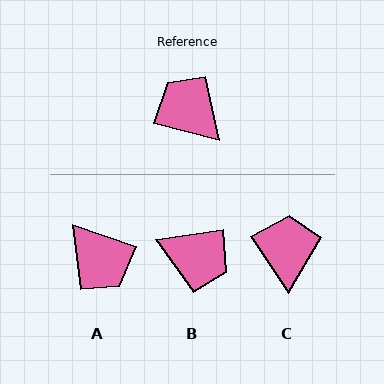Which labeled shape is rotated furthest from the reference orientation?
A, about 175 degrees away.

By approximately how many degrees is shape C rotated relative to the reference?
Approximately 43 degrees clockwise.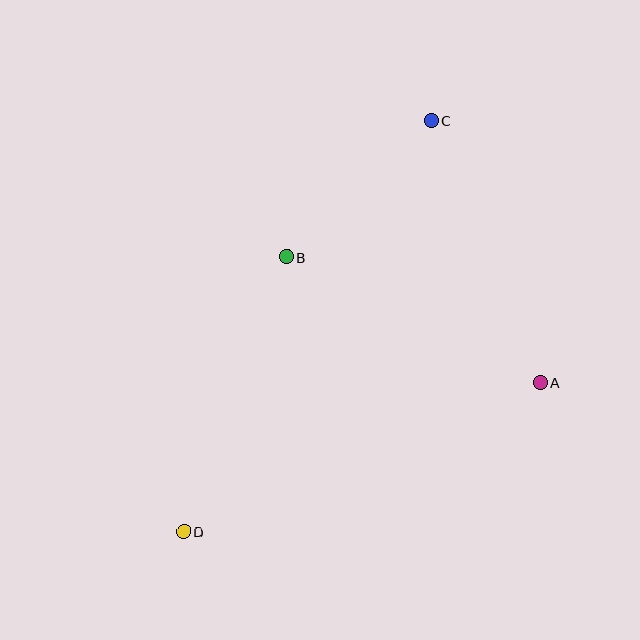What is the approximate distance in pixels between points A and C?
The distance between A and C is approximately 283 pixels.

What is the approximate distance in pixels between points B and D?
The distance between B and D is approximately 294 pixels.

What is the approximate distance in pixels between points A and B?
The distance between A and B is approximately 283 pixels.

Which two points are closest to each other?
Points B and C are closest to each other.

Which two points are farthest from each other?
Points C and D are farthest from each other.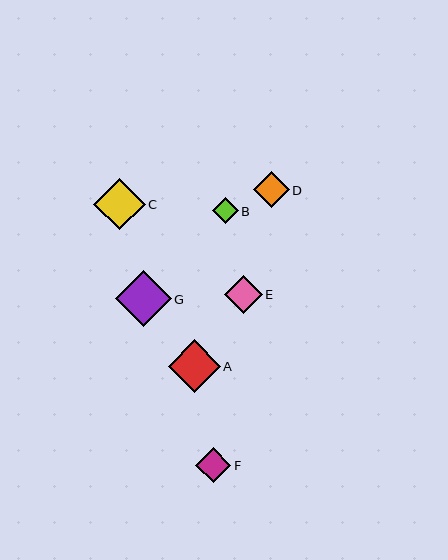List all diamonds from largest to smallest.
From largest to smallest: G, A, C, E, D, F, B.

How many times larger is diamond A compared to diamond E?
Diamond A is approximately 1.4 times the size of diamond E.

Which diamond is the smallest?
Diamond B is the smallest with a size of approximately 26 pixels.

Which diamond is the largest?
Diamond G is the largest with a size of approximately 56 pixels.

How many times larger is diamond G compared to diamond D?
Diamond G is approximately 1.5 times the size of diamond D.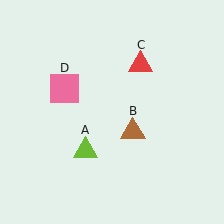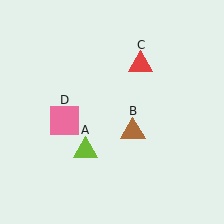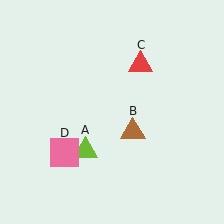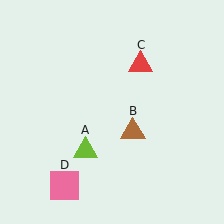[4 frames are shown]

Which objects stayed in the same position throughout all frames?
Lime triangle (object A) and brown triangle (object B) and red triangle (object C) remained stationary.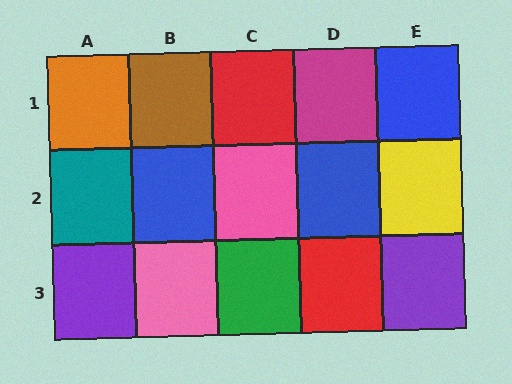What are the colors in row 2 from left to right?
Teal, blue, pink, blue, yellow.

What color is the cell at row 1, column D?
Magenta.